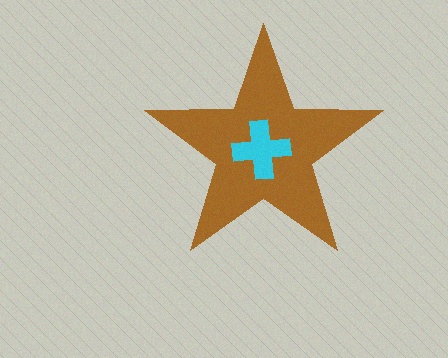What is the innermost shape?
The cyan cross.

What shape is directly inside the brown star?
The cyan cross.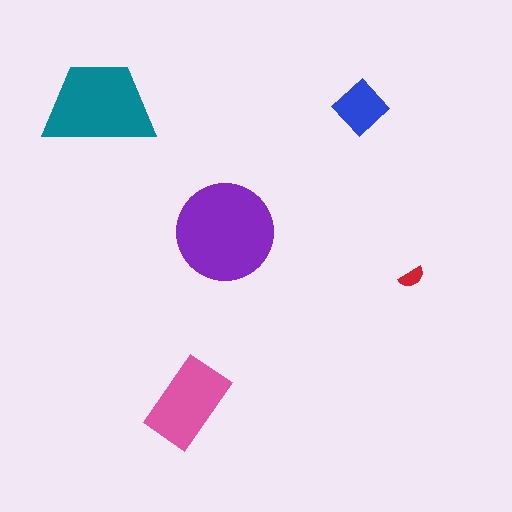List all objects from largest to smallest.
The purple circle, the teal trapezoid, the pink rectangle, the blue diamond, the red semicircle.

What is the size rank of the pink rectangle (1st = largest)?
3rd.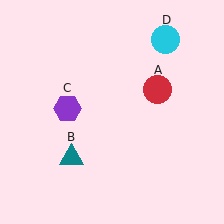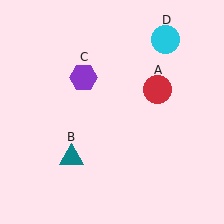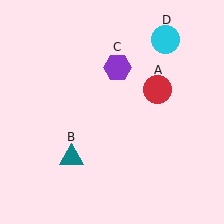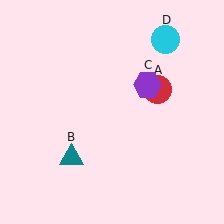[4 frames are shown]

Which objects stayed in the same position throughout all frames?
Red circle (object A) and teal triangle (object B) and cyan circle (object D) remained stationary.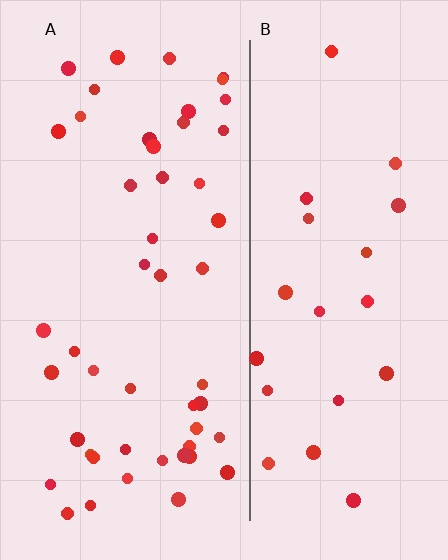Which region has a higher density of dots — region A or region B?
A (the left).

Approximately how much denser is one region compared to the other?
Approximately 2.2× — region A over region B.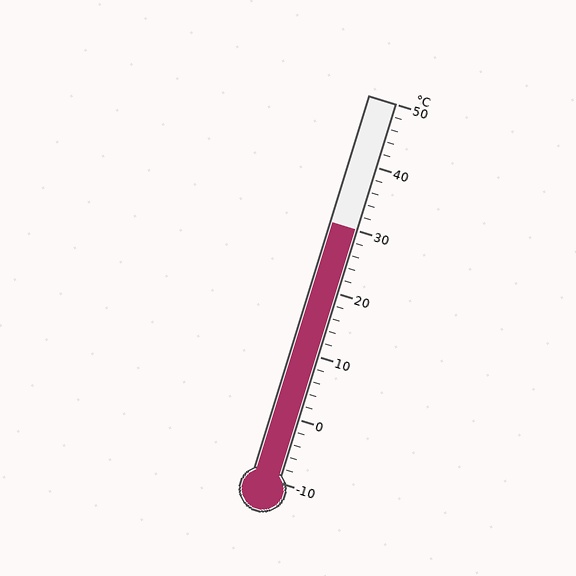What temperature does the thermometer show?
The thermometer shows approximately 30°C.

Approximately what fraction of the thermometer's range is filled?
The thermometer is filled to approximately 65% of its range.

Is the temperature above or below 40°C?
The temperature is below 40°C.